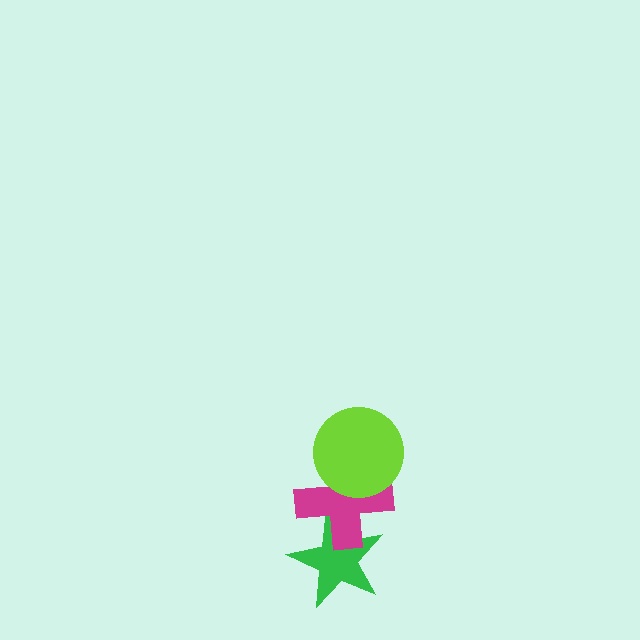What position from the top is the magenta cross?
The magenta cross is 2nd from the top.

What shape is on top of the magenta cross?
The lime circle is on top of the magenta cross.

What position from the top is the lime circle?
The lime circle is 1st from the top.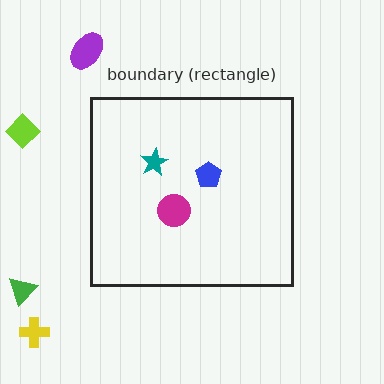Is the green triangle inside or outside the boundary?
Outside.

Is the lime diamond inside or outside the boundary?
Outside.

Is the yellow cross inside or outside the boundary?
Outside.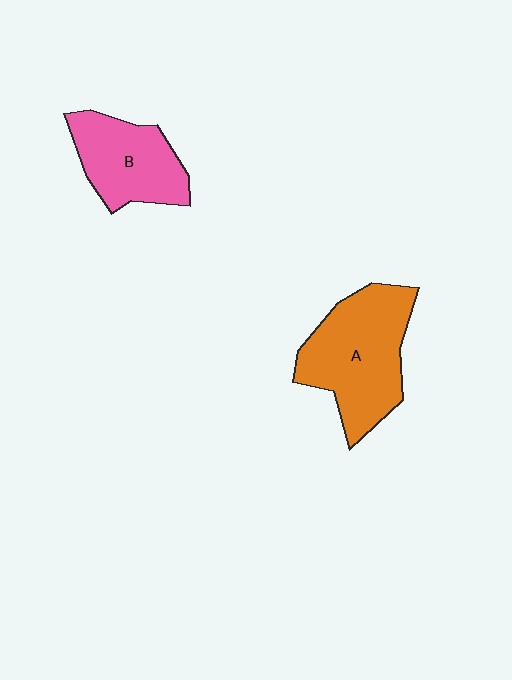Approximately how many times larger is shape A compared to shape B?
Approximately 1.4 times.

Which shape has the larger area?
Shape A (orange).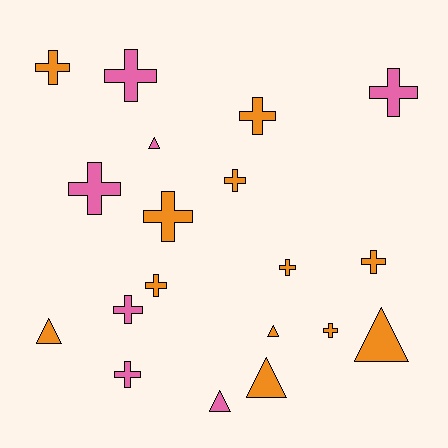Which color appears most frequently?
Orange, with 12 objects.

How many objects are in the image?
There are 19 objects.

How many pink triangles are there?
There are 2 pink triangles.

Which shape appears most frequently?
Cross, with 13 objects.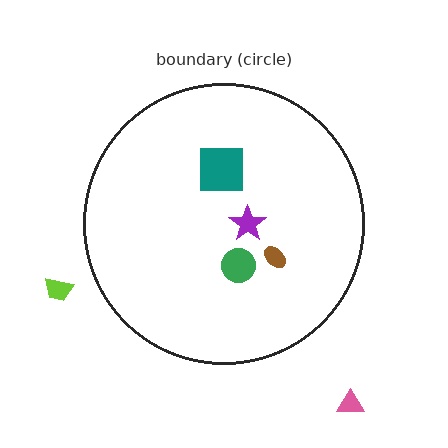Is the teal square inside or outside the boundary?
Inside.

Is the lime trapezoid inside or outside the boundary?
Outside.